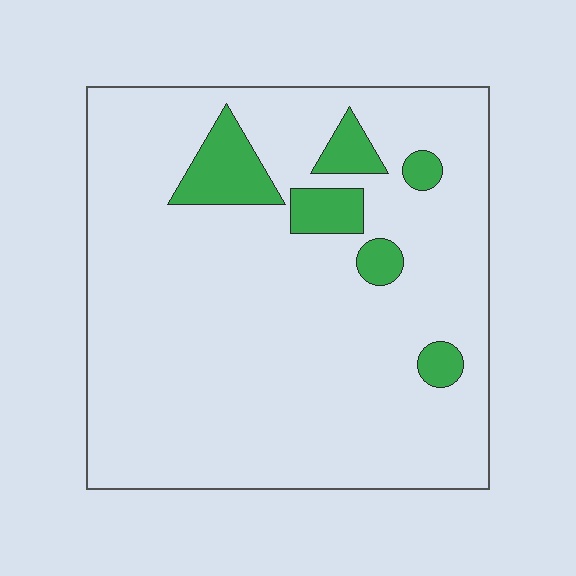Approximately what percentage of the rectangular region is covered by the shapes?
Approximately 10%.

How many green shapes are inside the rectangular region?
6.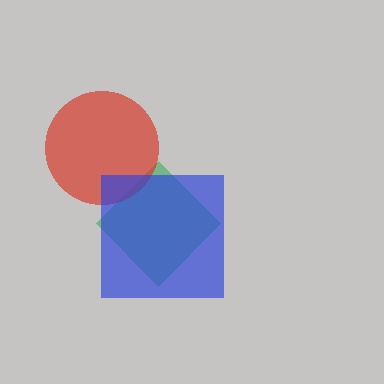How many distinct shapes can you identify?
There are 3 distinct shapes: a green diamond, a red circle, a blue square.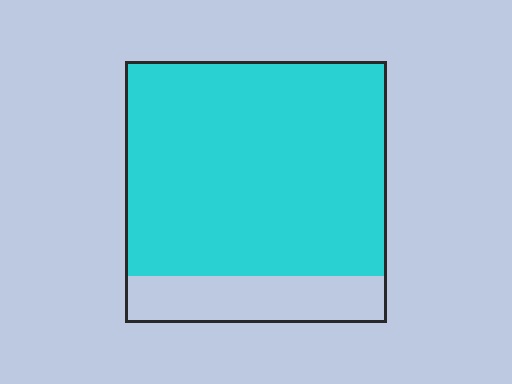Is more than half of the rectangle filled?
Yes.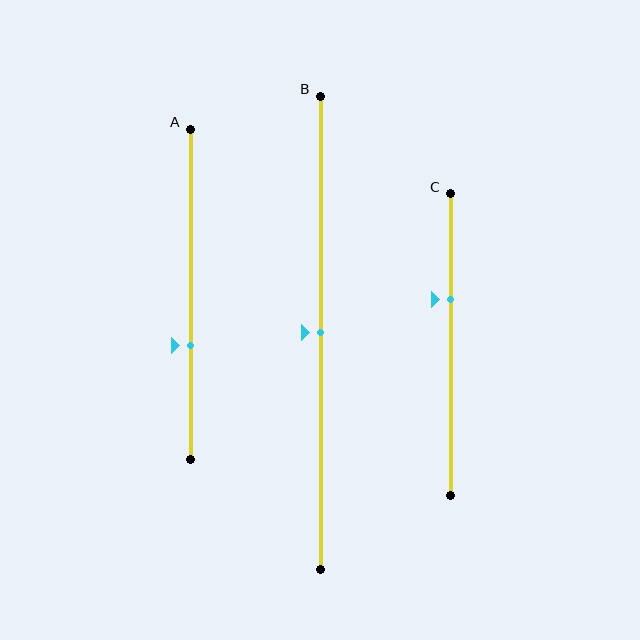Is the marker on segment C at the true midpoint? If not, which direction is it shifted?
No, the marker on segment C is shifted upward by about 15% of the segment length.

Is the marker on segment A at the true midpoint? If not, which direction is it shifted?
No, the marker on segment A is shifted downward by about 15% of the segment length.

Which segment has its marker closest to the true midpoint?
Segment B has its marker closest to the true midpoint.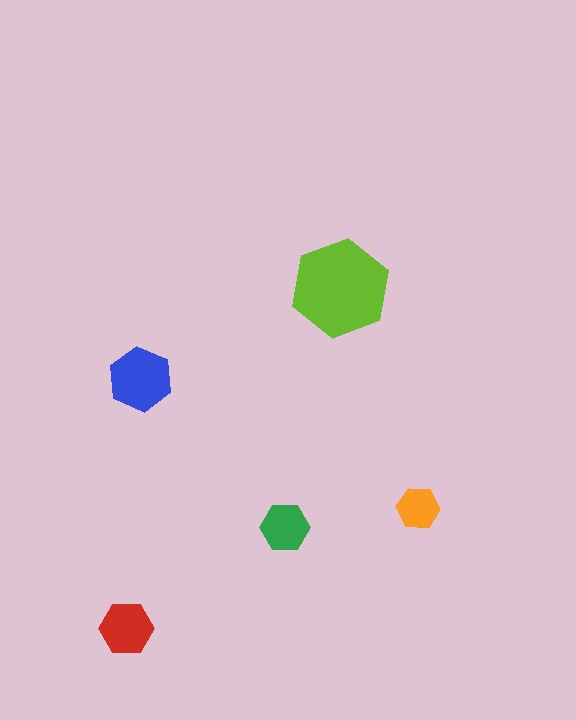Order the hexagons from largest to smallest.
the lime one, the blue one, the red one, the green one, the orange one.